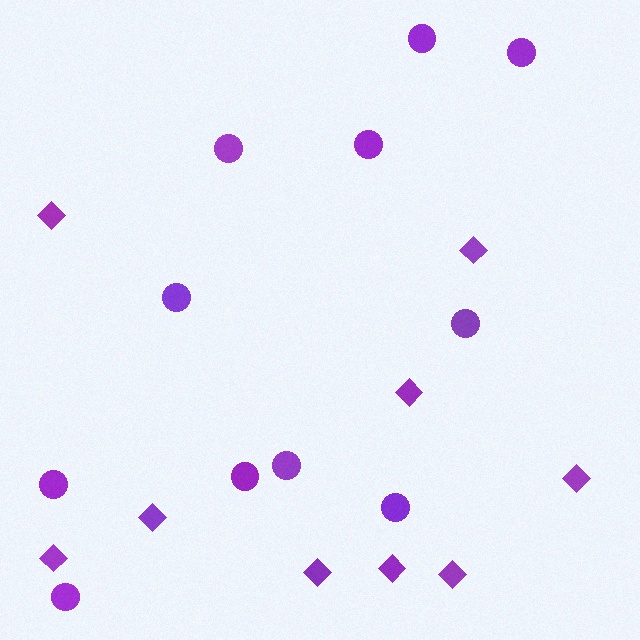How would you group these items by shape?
There are 2 groups: one group of diamonds (9) and one group of circles (11).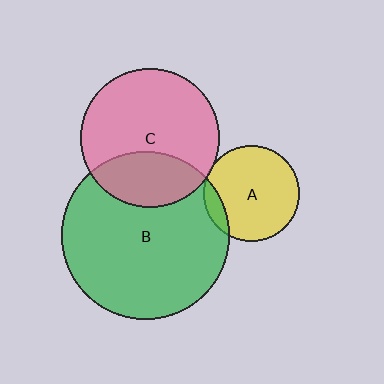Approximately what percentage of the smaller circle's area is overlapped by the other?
Approximately 10%.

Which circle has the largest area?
Circle B (green).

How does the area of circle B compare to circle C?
Approximately 1.4 times.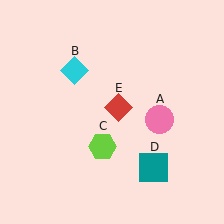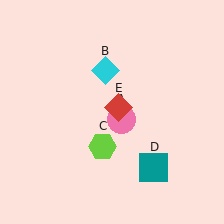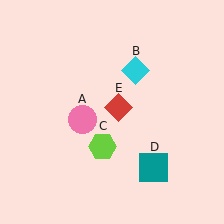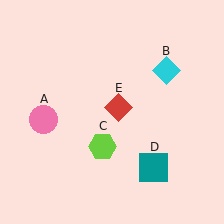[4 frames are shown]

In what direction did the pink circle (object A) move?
The pink circle (object A) moved left.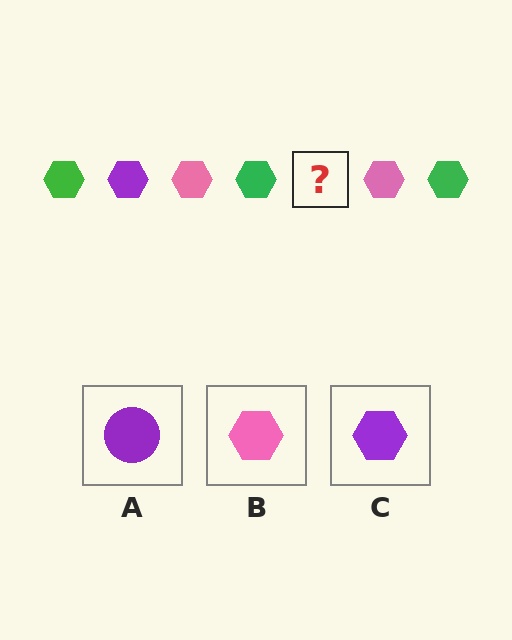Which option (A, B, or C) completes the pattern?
C.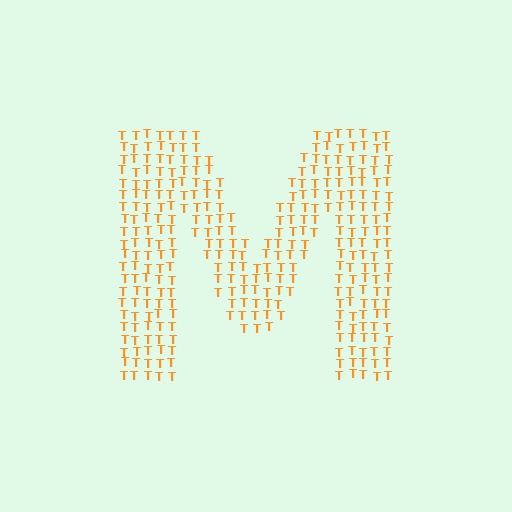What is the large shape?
The large shape is the letter M.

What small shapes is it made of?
It is made of small letter T's.